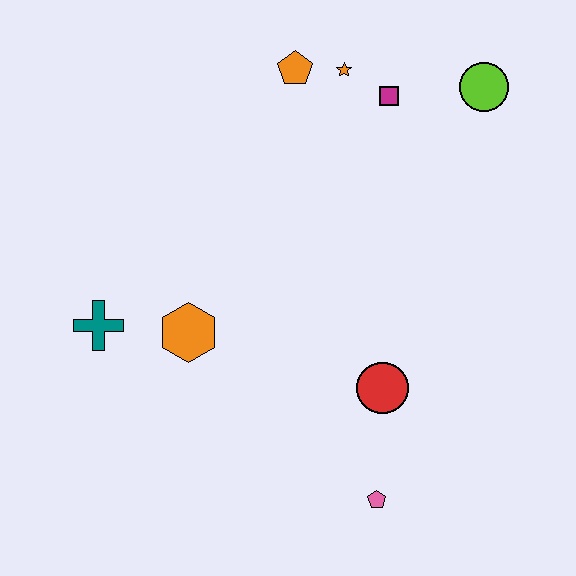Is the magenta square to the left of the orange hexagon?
No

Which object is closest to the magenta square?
The orange star is closest to the magenta square.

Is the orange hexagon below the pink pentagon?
No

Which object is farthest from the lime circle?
The teal cross is farthest from the lime circle.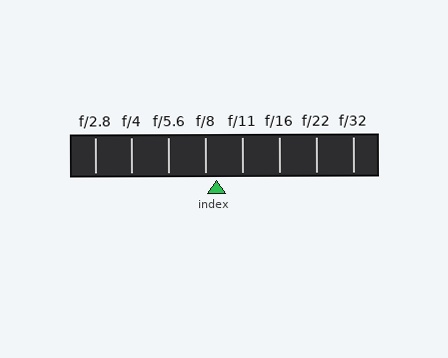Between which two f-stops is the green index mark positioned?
The index mark is between f/8 and f/11.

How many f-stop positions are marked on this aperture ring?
There are 8 f-stop positions marked.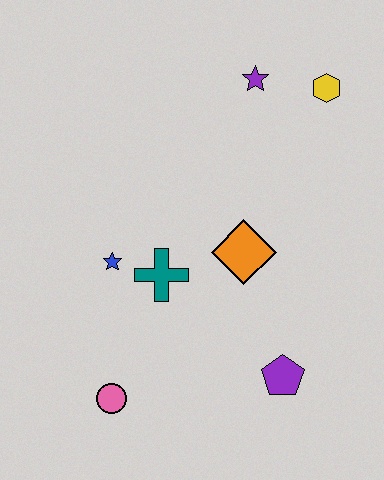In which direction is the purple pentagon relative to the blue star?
The purple pentagon is to the right of the blue star.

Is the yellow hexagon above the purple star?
No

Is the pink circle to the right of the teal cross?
No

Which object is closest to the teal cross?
The blue star is closest to the teal cross.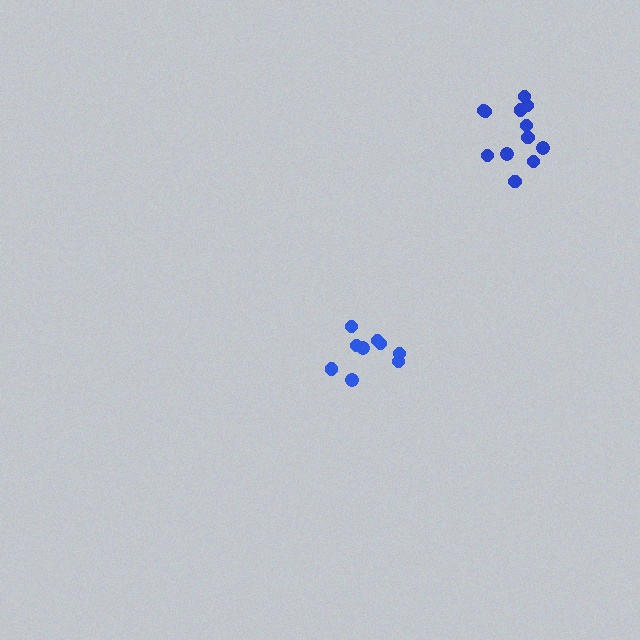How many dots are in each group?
Group 1: 12 dots, Group 2: 9 dots (21 total).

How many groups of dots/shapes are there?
There are 2 groups.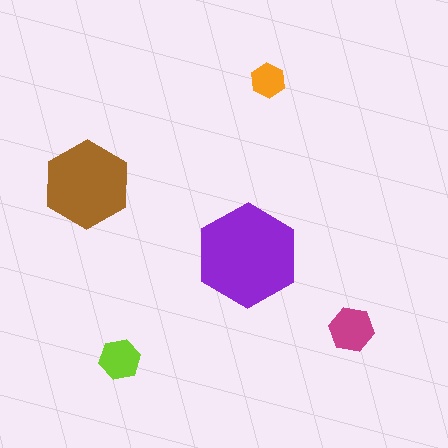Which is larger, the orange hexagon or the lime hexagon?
The lime one.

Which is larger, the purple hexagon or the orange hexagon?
The purple one.